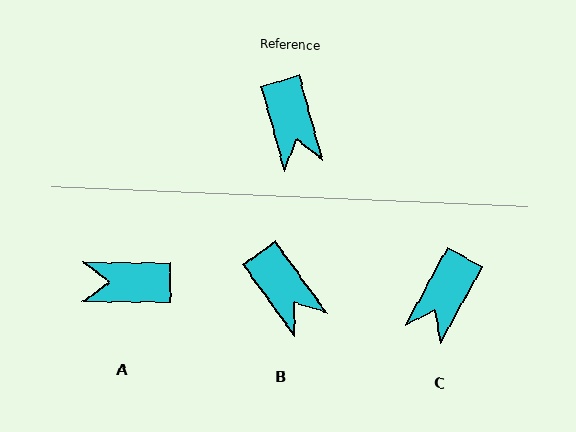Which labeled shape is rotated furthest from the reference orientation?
A, about 106 degrees away.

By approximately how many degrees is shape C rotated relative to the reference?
Approximately 44 degrees clockwise.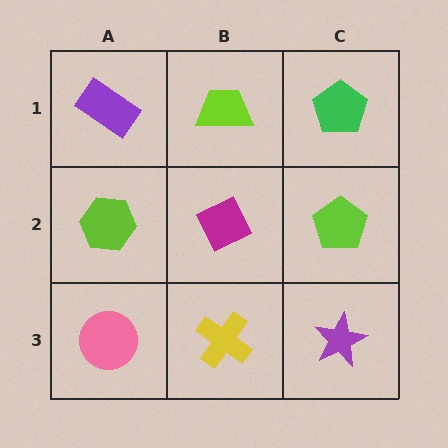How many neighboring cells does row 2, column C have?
3.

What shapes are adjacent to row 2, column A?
A purple rectangle (row 1, column A), a pink circle (row 3, column A), a magenta diamond (row 2, column B).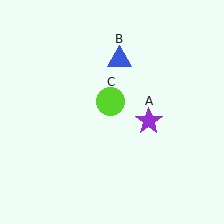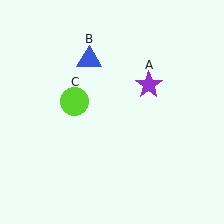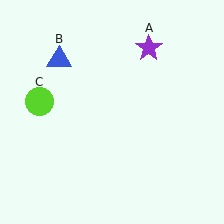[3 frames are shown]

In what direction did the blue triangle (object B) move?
The blue triangle (object B) moved left.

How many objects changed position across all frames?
3 objects changed position: purple star (object A), blue triangle (object B), lime circle (object C).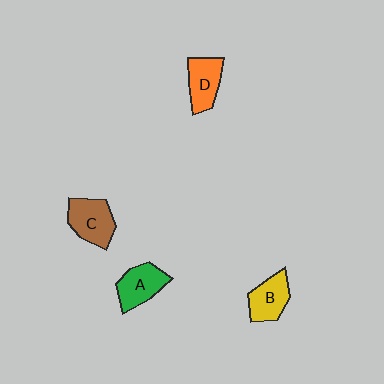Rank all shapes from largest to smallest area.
From largest to smallest: C (brown), A (green), D (orange), B (yellow).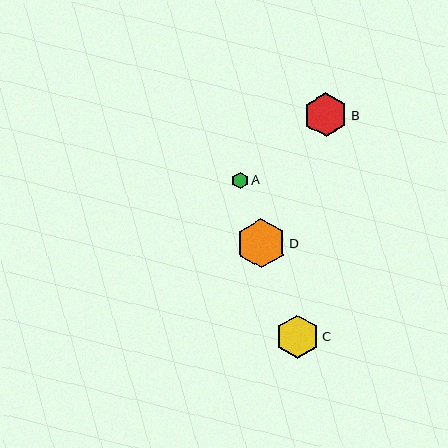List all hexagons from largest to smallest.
From largest to smallest: D, B, C, A.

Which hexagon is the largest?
Hexagon D is the largest with a size of approximately 49 pixels.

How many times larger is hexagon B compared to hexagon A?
Hexagon B is approximately 2.7 times the size of hexagon A.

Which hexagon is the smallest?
Hexagon A is the smallest with a size of approximately 16 pixels.